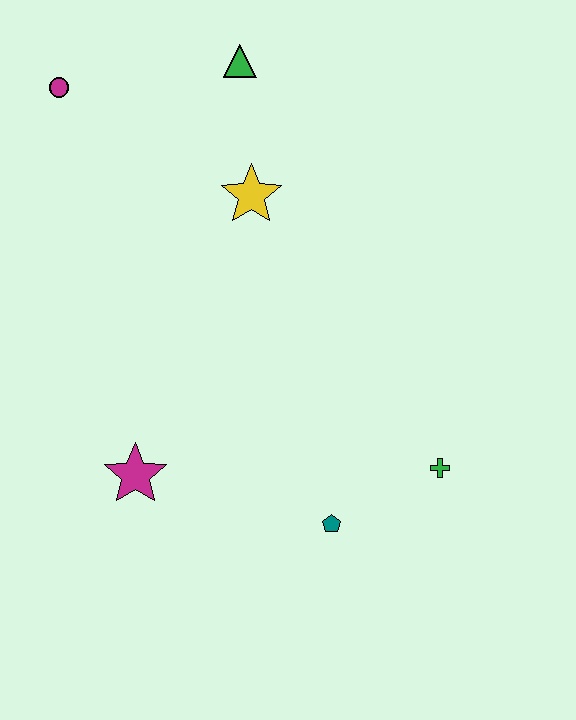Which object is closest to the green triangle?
The yellow star is closest to the green triangle.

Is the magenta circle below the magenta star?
No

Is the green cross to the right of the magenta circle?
Yes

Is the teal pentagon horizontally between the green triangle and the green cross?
Yes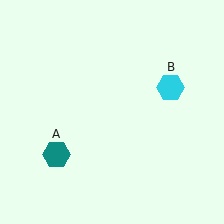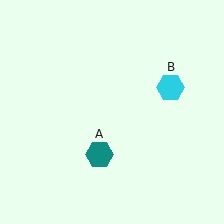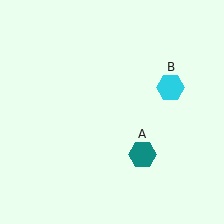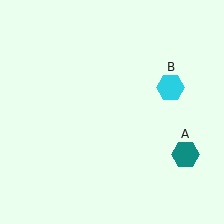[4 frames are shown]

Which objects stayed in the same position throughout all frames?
Cyan hexagon (object B) remained stationary.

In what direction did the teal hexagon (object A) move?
The teal hexagon (object A) moved right.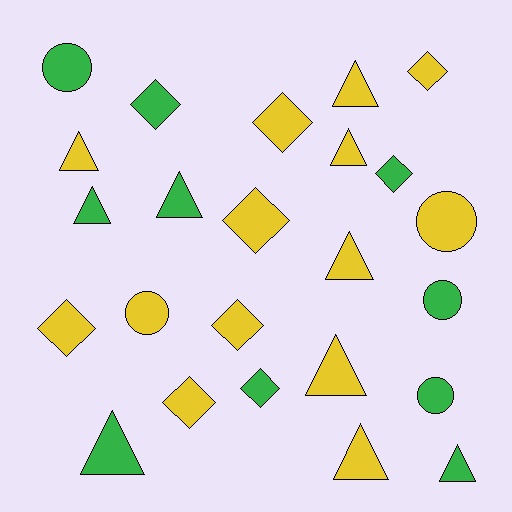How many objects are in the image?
There are 24 objects.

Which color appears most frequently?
Yellow, with 14 objects.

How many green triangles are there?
There are 4 green triangles.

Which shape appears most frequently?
Triangle, with 10 objects.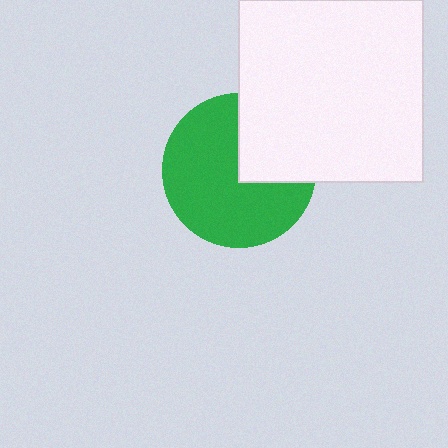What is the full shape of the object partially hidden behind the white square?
The partially hidden object is a green circle.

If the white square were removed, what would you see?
You would see the complete green circle.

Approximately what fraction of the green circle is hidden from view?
Roughly 31% of the green circle is hidden behind the white square.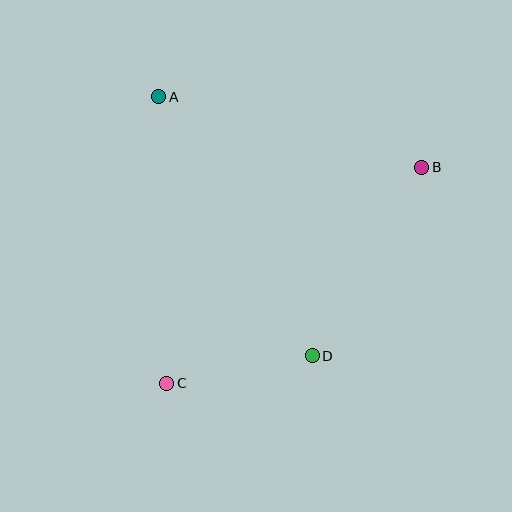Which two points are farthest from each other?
Points B and C are farthest from each other.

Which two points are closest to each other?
Points C and D are closest to each other.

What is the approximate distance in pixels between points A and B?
The distance between A and B is approximately 272 pixels.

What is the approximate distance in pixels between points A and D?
The distance between A and D is approximately 301 pixels.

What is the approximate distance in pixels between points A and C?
The distance between A and C is approximately 287 pixels.